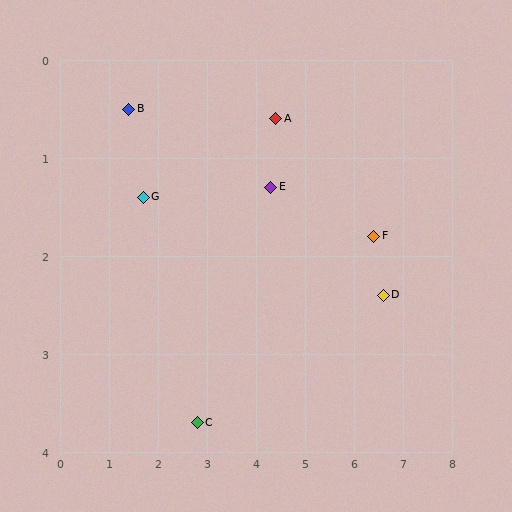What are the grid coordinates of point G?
Point G is at approximately (1.7, 1.4).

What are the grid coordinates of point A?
Point A is at approximately (4.4, 0.6).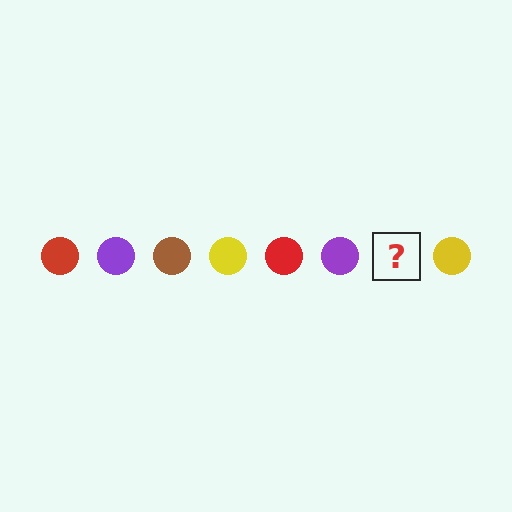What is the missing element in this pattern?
The missing element is a brown circle.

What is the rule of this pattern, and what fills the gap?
The rule is that the pattern cycles through red, purple, brown, yellow circles. The gap should be filled with a brown circle.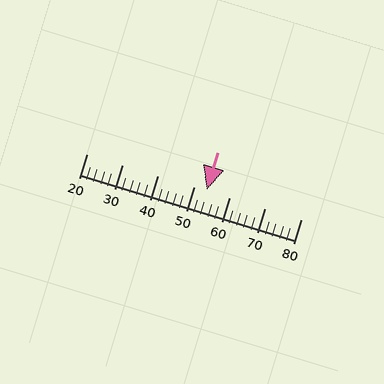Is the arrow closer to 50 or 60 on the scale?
The arrow is closer to 50.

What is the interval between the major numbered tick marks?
The major tick marks are spaced 10 units apart.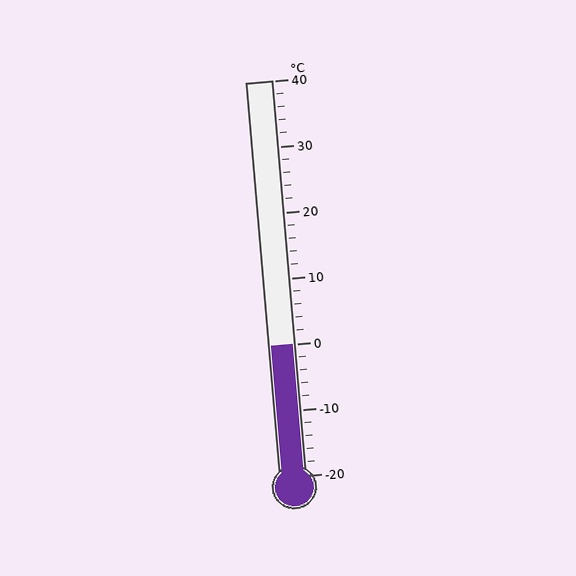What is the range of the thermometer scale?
The thermometer scale ranges from -20°C to 40°C.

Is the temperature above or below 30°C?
The temperature is below 30°C.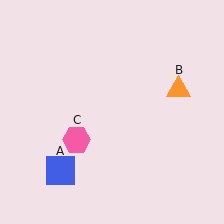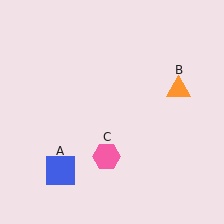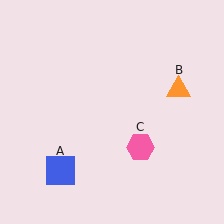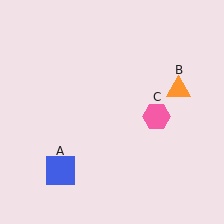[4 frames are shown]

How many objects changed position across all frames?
1 object changed position: pink hexagon (object C).